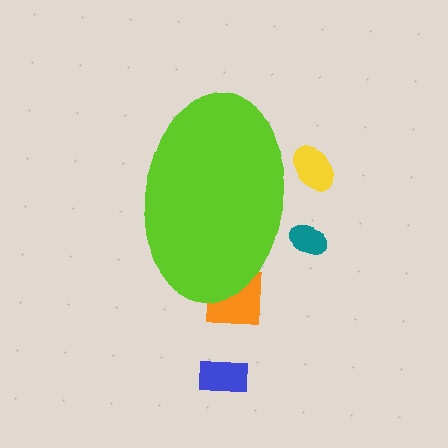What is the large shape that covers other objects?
A lime ellipse.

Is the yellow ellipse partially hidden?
Yes, the yellow ellipse is partially hidden behind the lime ellipse.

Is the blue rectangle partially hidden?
No, the blue rectangle is fully visible.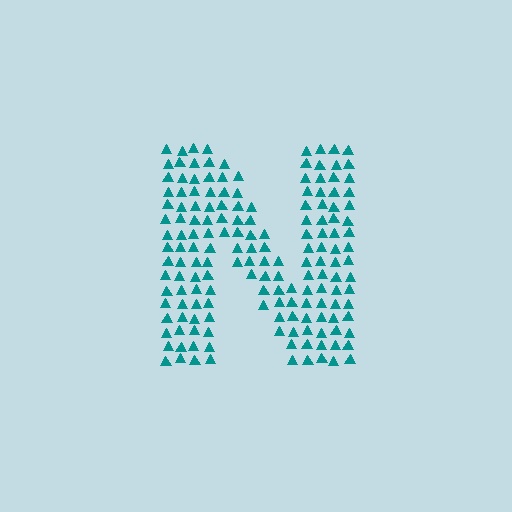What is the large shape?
The large shape is the letter N.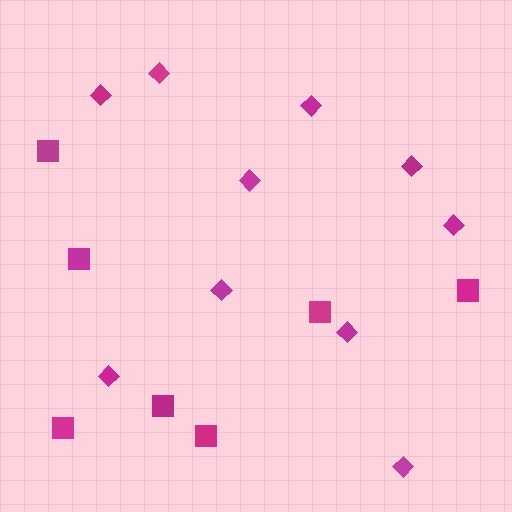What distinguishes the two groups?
There are 2 groups: one group of squares (7) and one group of diamonds (10).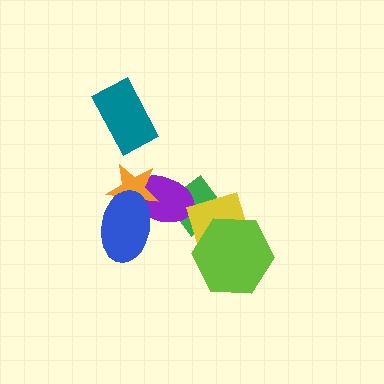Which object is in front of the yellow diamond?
The lime hexagon is in front of the yellow diamond.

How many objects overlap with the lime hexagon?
2 objects overlap with the lime hexagon.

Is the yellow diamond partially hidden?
Yes, it is partially covered by another shape.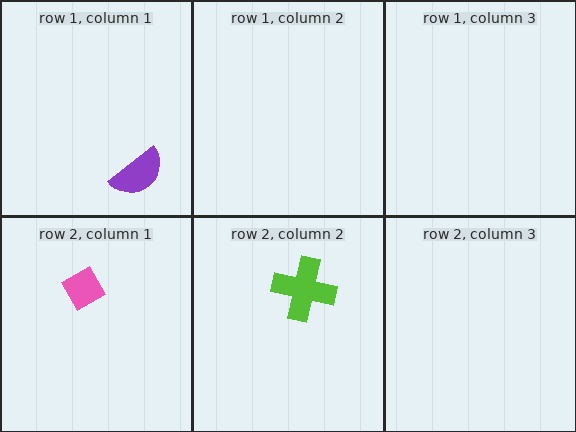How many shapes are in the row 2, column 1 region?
1.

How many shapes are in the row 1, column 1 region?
1.